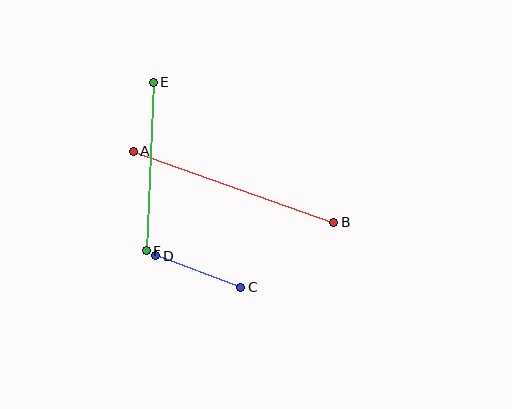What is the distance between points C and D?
The distance is approximately 90 pixels.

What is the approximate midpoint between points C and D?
The midpoint is at approximately (198, 272) pixels.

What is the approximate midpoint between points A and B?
The midpoint is at approximately (234, 187) pixels.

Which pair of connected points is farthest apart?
Points A and B are farthest apart.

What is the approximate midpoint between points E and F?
The midpoint is at approximately (150, 166) pixels.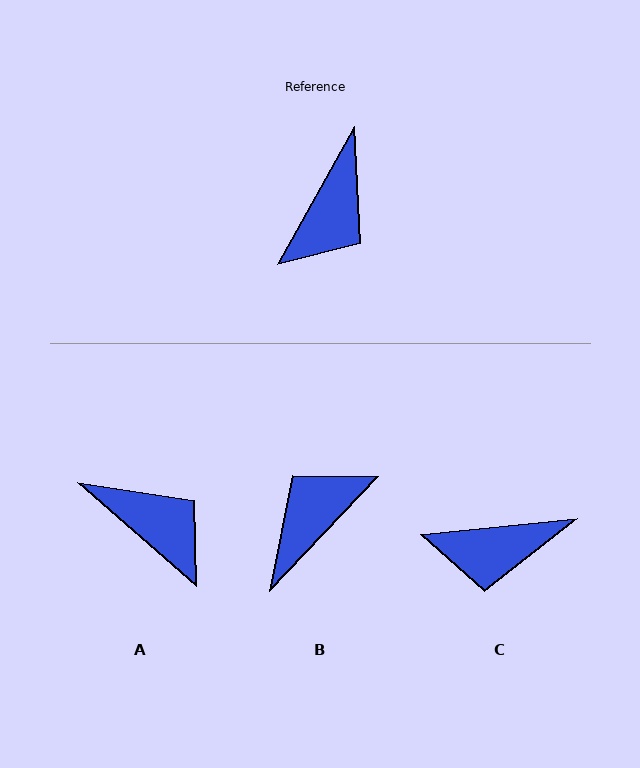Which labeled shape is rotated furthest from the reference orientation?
B, about 166 degrees away.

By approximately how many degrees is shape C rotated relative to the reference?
Approximately 55 degrees clockwise.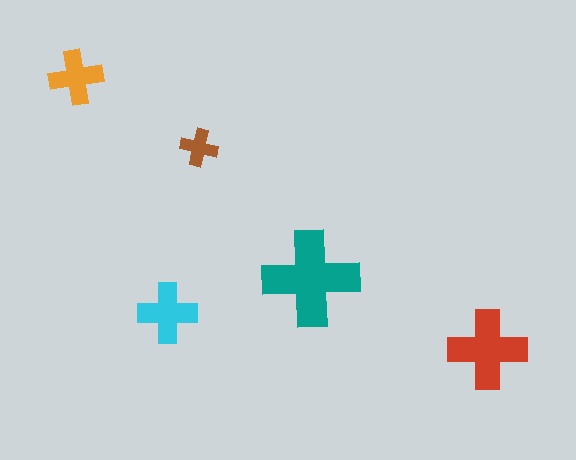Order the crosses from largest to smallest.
the teal one, the red one, the cyan one, the orange one, the brown one.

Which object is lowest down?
The red cross is bottommost.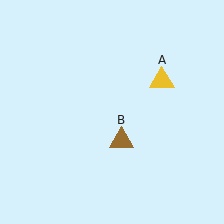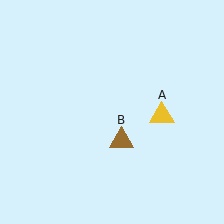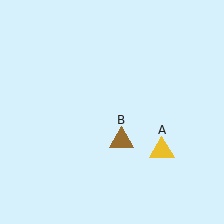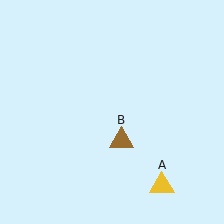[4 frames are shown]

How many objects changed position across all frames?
1 object changed position: yellow triangle (object A).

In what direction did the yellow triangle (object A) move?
The yellow triangle (object A) moved down.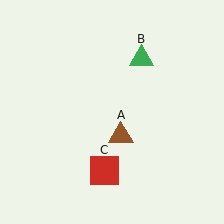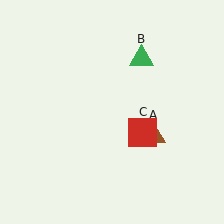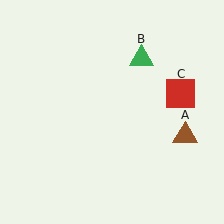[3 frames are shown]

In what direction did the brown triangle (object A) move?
The brown triangle (object A) moved right.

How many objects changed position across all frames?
2 objects changed position: brown triangle (object A), red square (object C).